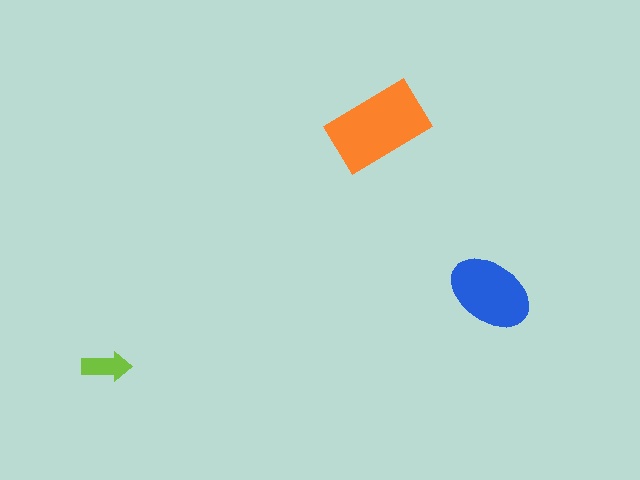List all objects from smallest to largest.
The lime arrow, the blue ellipse, the orange rectangle.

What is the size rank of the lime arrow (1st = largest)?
3rd.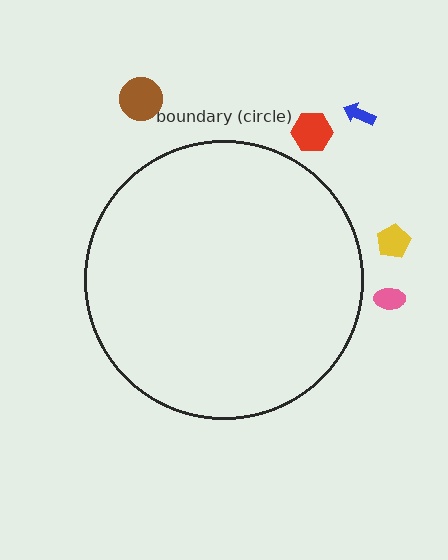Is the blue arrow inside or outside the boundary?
Outside.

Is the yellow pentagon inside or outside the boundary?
Outside.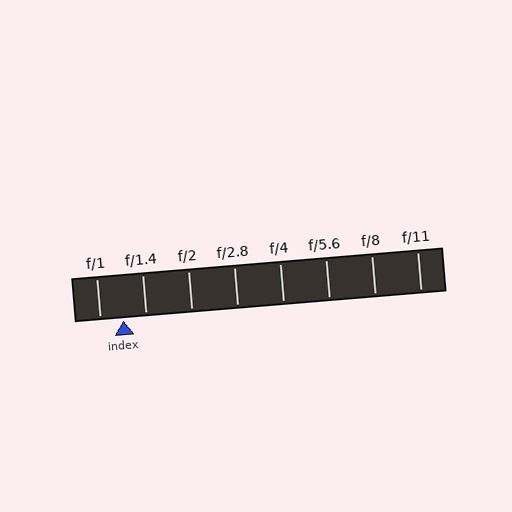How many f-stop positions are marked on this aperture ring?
There are 8 f-stop positions marked.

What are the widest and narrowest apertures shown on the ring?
The widest aperture shown is f/1 and the narrowest is f/11.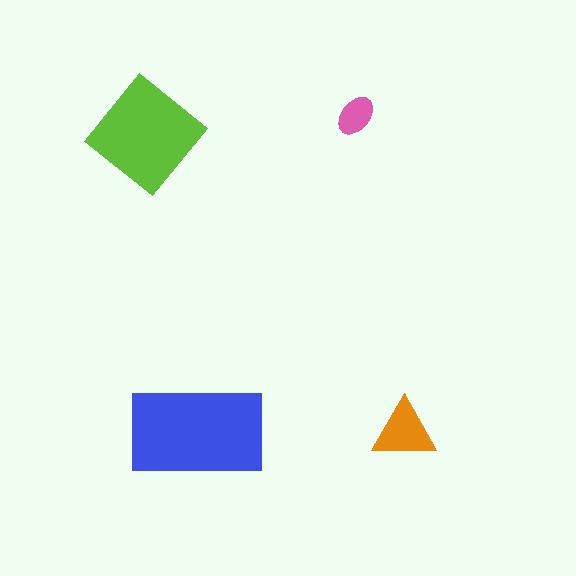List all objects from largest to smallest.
The blue rectangle, the lime diamond, the orange triangle, the pink ellipse.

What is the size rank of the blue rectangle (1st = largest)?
1st.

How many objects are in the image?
There are 4 objects in the image.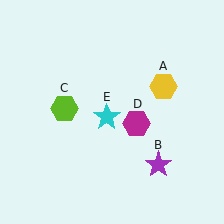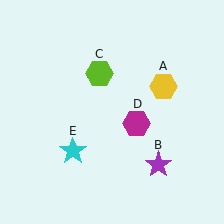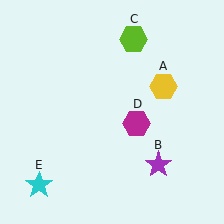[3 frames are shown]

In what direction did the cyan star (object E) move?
The cyan star (object E) moved down and to the left.